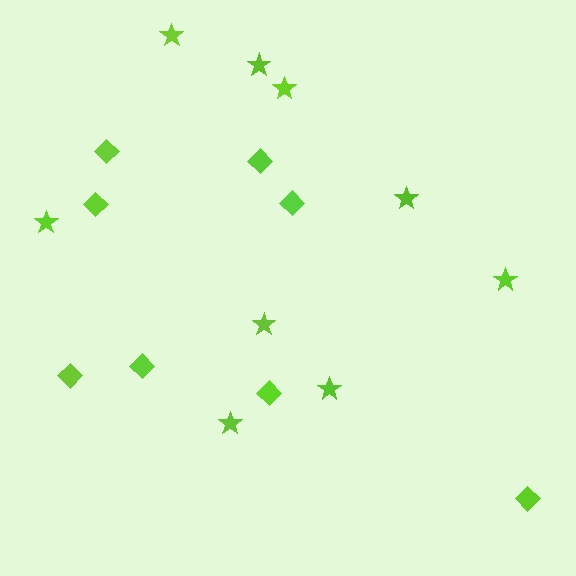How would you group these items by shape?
There are 2 groups: one group of stars (9) and one group of diamonds (8).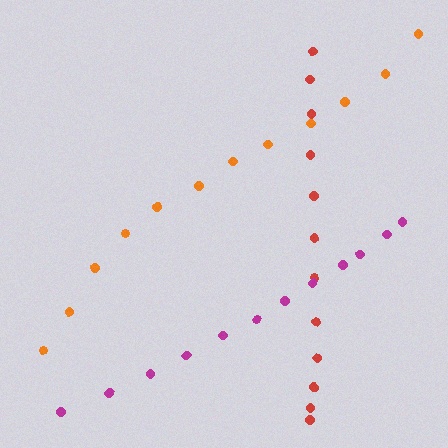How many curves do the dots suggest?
There are 3 distinct paths.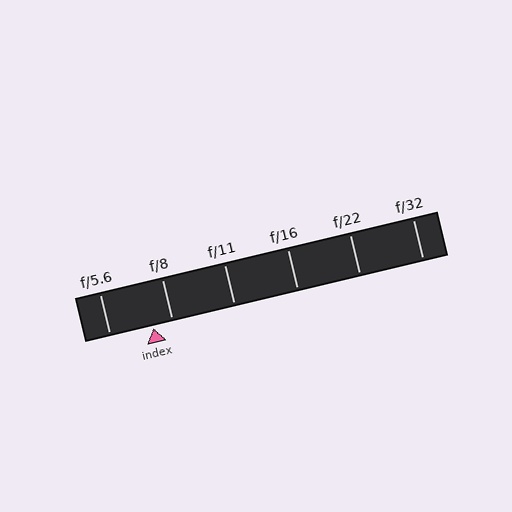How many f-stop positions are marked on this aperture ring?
There are 6 f-stop positions marked.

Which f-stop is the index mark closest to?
The index mark is closest to f/8.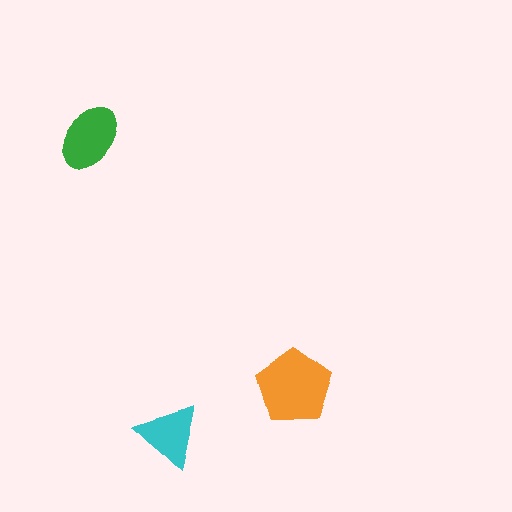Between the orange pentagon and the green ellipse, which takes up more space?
The orange pentagon.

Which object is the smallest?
The cyan triangle.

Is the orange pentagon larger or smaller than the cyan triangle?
Larger.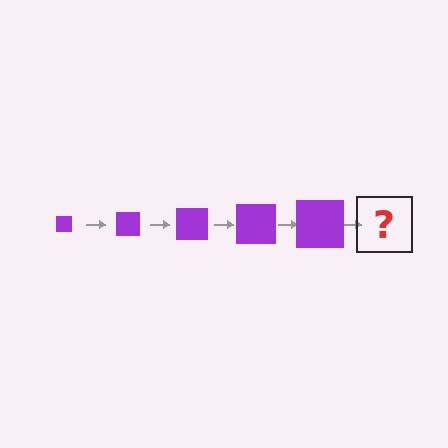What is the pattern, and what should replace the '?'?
The pattern is that the square gets progressively larger each step. The '?' should be a purple square, larger than the previous one.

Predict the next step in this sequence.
The next step is a purple square, larger than the previous one.